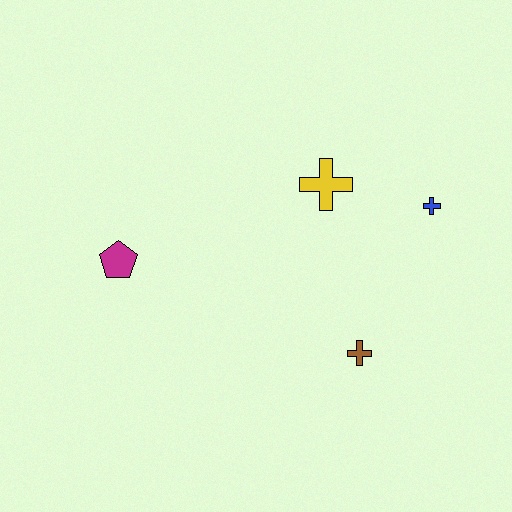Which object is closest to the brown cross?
The blue cross is closest to the brown cross.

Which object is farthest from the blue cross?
The magenta pentagon is farthest from the blue cross.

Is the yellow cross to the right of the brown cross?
No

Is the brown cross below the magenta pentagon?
Yes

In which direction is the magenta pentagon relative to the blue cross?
The magenta pentagon is to the left of the blue cross.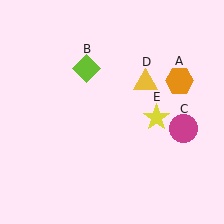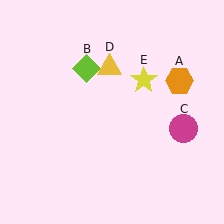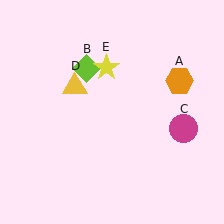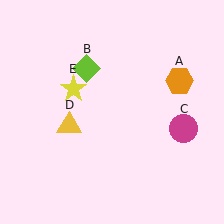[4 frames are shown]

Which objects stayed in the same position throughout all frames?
Orange hexagon (object A) and lime diamond (object B) and magenta circle (object C) remained stationary.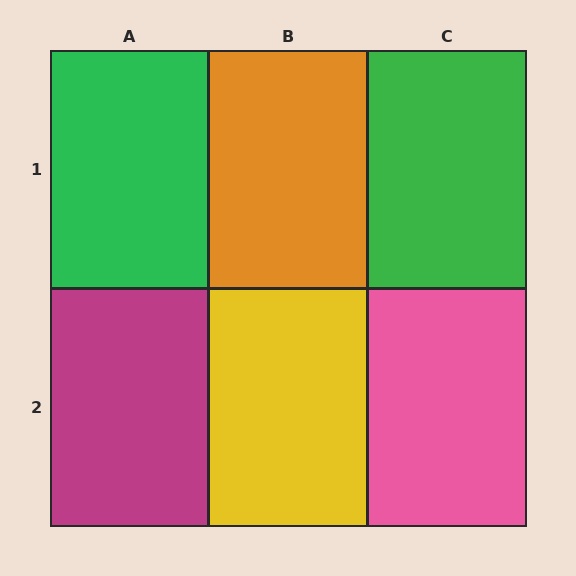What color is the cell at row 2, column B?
Yellow.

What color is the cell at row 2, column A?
Magenta.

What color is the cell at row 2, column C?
Pink.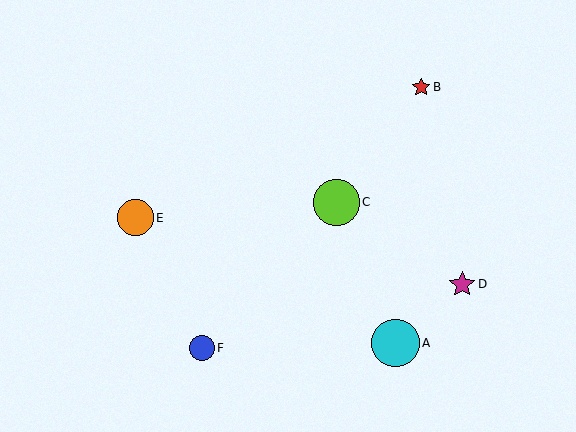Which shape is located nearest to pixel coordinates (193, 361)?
The blue circle (labeled F) at (202, 348) is nearest to that location.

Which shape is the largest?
The cyan circle (labeled A) is the largest.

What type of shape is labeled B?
Shape B is a red star.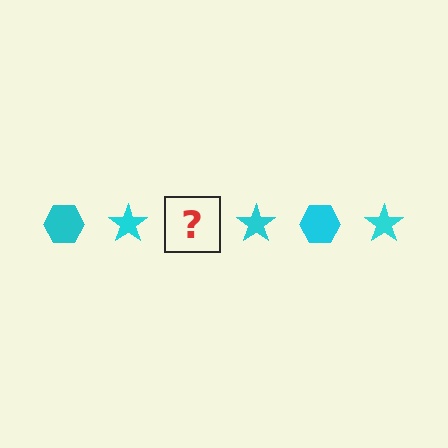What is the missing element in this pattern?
The missing element is a cyan hexagon.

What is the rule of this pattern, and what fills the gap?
The rule is that the pattern cycles through hexagon, star shapes in cyan. The gap should be filled with a cyan hexagon.